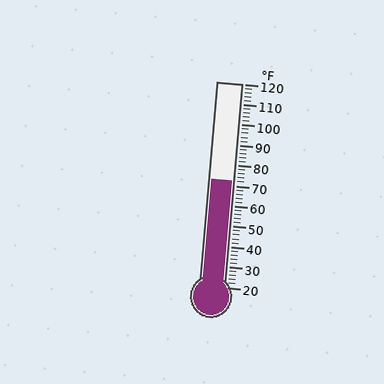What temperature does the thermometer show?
The thermometer shows approximately 72°F.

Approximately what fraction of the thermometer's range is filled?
The thermometer is filled to approximately 50% of its range.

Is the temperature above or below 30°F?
The temperature is above 30°F.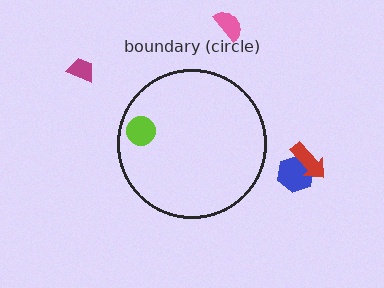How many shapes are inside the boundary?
1 inside, 4 outside.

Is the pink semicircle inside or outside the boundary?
Outside.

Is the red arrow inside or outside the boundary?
Outside.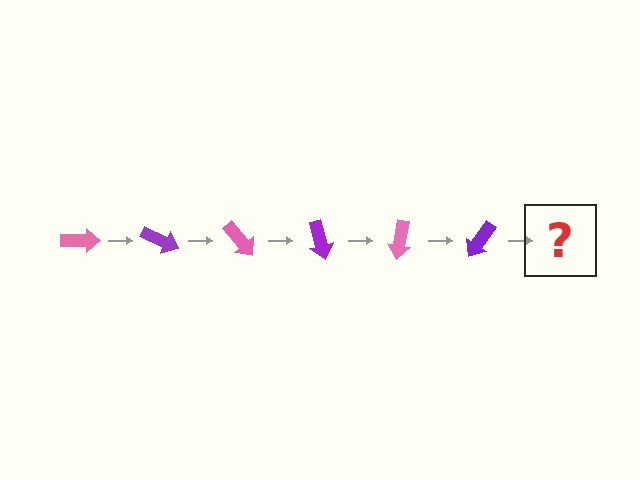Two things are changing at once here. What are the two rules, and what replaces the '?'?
The two rules are that it rotates 25 degrees each step and the color cycles through pink and purple. The '?' should be a pink arrow, rotated 150 degrees from the start.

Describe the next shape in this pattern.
It should be a pink arrow, rotated 150 degrees from the start.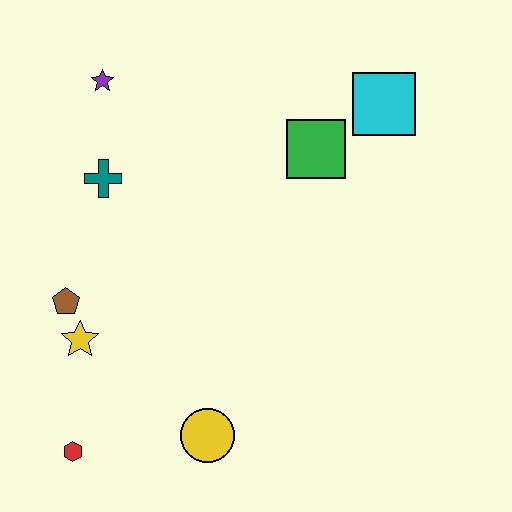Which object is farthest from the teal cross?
The cyan square is farthest from the teal cross.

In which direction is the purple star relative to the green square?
The purple star is to the left of the green square.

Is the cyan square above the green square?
Yes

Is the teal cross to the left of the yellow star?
No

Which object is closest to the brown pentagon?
The yellow star is closest to the brown pentagon.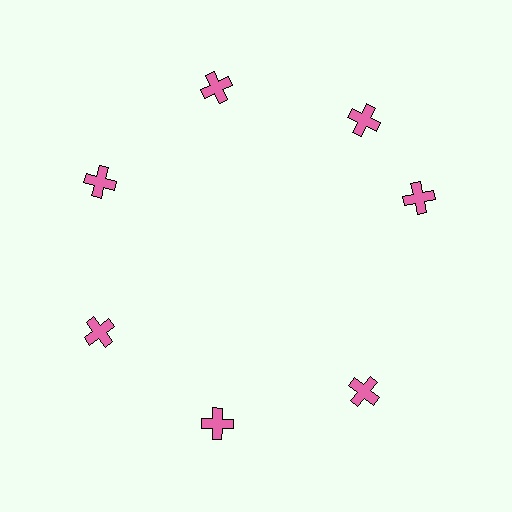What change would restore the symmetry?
The symmetry would be restored by rotating it back into even spacing with its neighbors so that all 7 crosses sit at equal angles and equal distance from the center.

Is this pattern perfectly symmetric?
No. The 7 pink crosses are arranged in a ring, but one element near the 3 o'clock position is rotated out of alignment along the ring, breaking the 7-fold rotational symmetry.